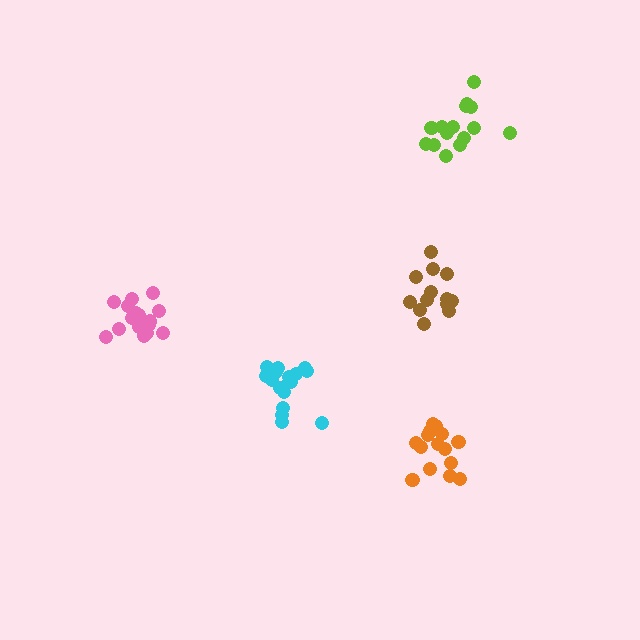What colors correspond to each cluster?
The clusters are colored: brown, lime, cyan, pink, orange.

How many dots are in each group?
Group 1: 13 dots, Group 2: 15 dots, Group 3: 18 dots, Group 4: 18 dots, Group 5: 15 dots (79 total).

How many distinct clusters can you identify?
There are 5 distinct clusters.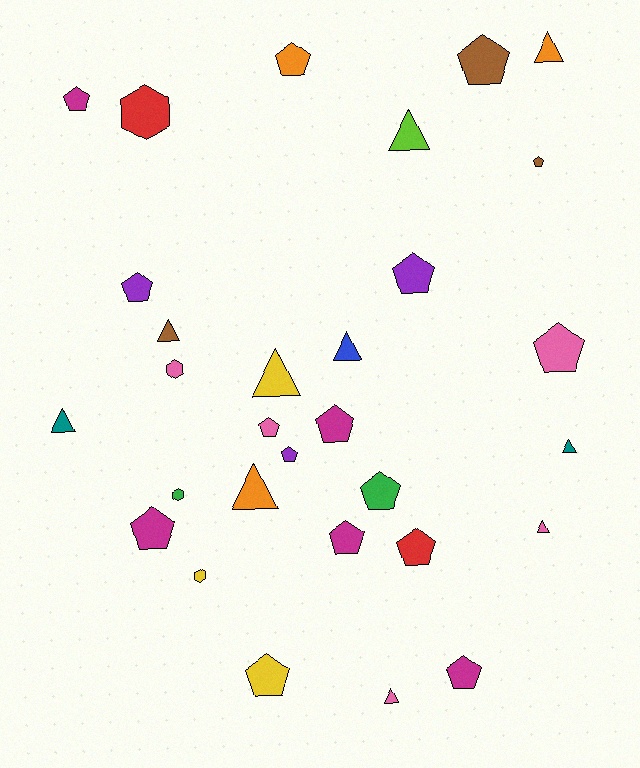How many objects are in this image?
There are 30 objects.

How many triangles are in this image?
There are 10 triangles.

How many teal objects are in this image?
There are 2 teal objects.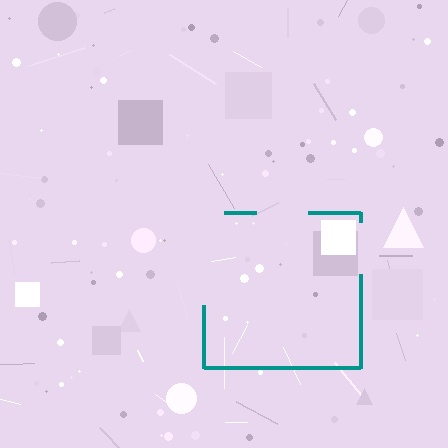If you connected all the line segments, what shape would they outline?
They would outline a square.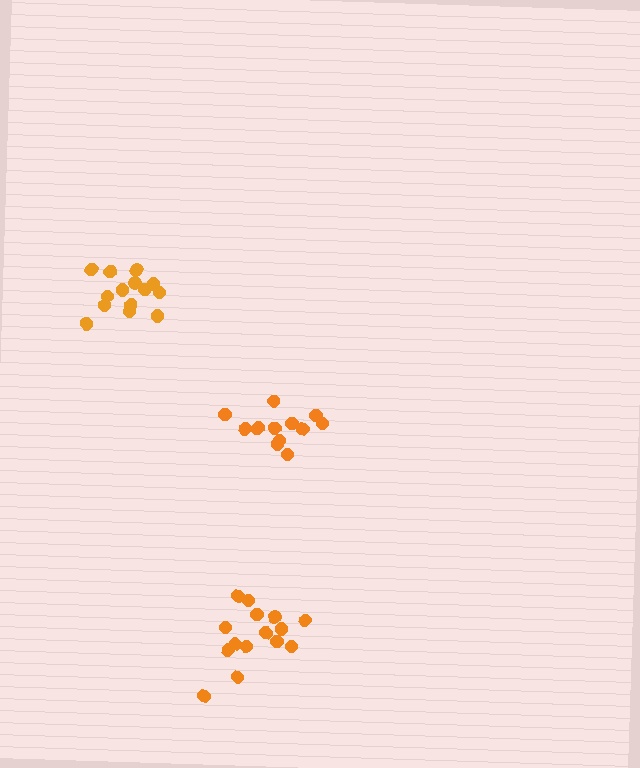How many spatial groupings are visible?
There are 3 spatial groupings.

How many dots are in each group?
Group 1: 13 dots, Group 2: 14 dots, Group 3: 15 dots (42 total).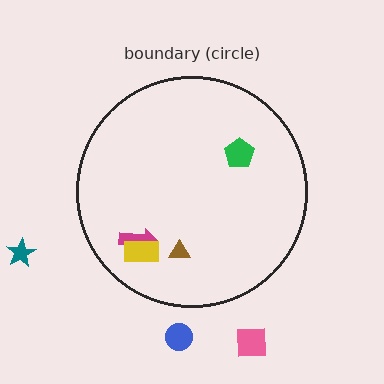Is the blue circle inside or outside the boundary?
Outside.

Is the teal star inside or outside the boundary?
Outside.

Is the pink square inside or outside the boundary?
Outside.